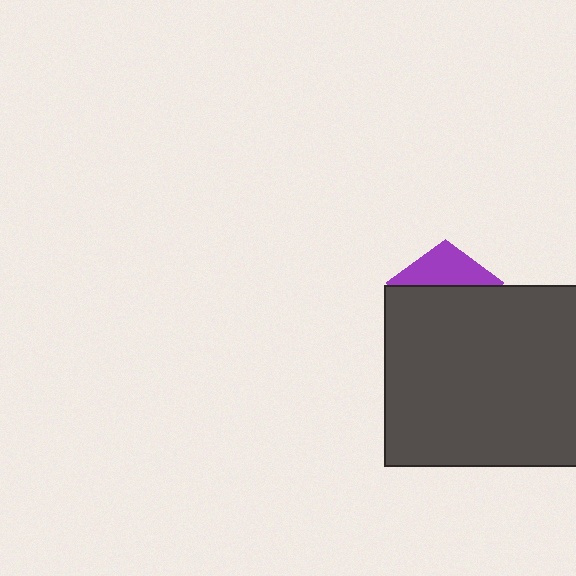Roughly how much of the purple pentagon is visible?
A small part of it is visible (roughly 32%).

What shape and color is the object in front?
The object in front is a dark gray rectangle.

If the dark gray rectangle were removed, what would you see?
You would see the complete purple pentagon.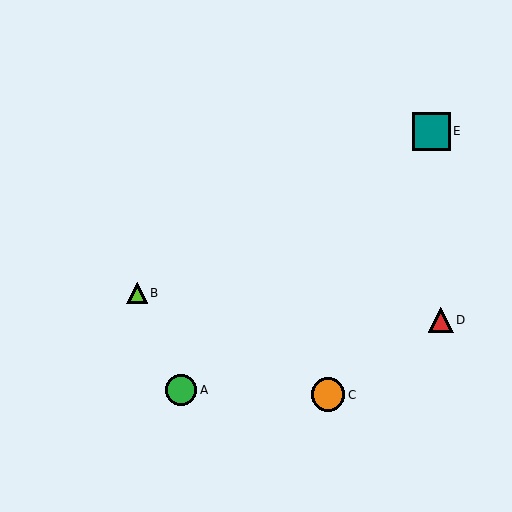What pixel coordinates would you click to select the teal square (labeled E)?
Click at (431, 131) to select the teal square E.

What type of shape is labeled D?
Shape D is a red triangle.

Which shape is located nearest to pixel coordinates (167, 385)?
The green circle (labeled A) at (181, 390) is nearest to that location.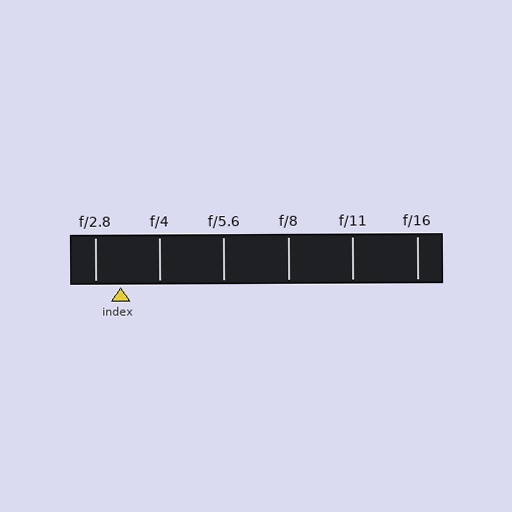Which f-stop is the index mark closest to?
The index mark is closest to f/2.8.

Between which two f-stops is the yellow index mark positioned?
The index mark is between f/2.8 and f/4.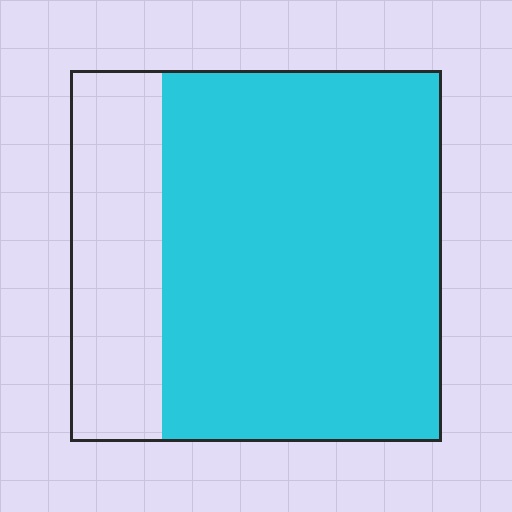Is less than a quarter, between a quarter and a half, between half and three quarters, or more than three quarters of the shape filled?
More than three quarters.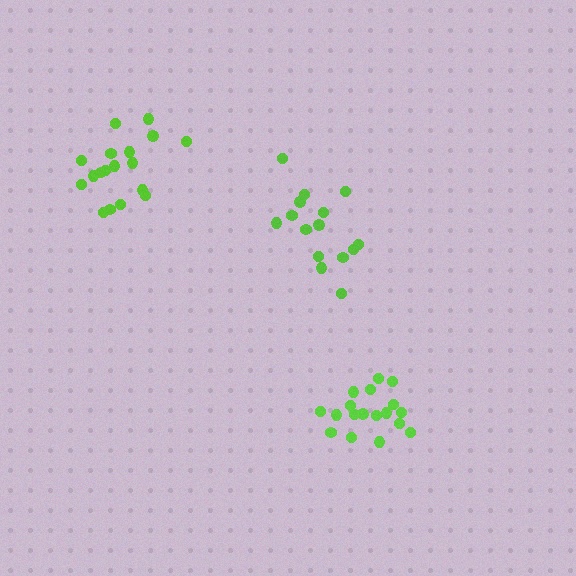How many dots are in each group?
Group 1: 18 dots, Group 2: 15 dots, Group 3: 18 dots (51 total).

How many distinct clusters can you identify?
There are 3 distinct clusters.